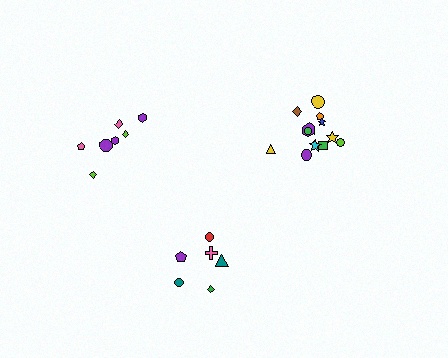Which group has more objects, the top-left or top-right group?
The top-right group.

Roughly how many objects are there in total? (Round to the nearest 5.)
Roughly 25 objects in total.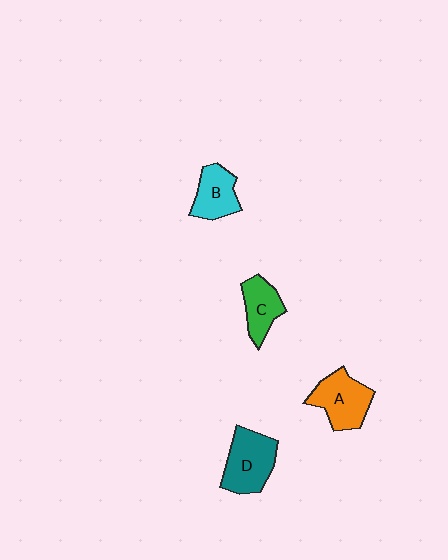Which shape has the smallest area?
Shape C (green).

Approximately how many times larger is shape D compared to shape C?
Approximately 1.4 times.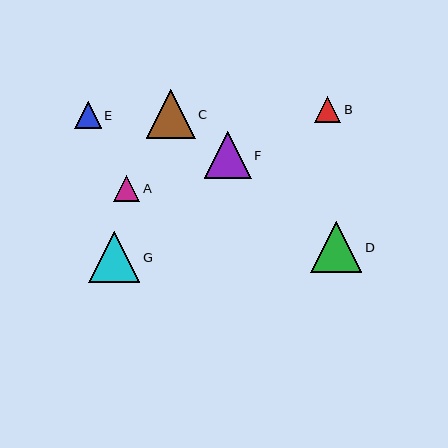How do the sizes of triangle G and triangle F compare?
Triangle G and triangle F are approximately the same size.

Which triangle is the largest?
Triangle D is the largest with a size of approximately 51 pixels.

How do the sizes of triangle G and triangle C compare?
Triangle G and triangle C are approximately the same size.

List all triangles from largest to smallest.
From largest to smallest: D, G, C, F, A, E, B.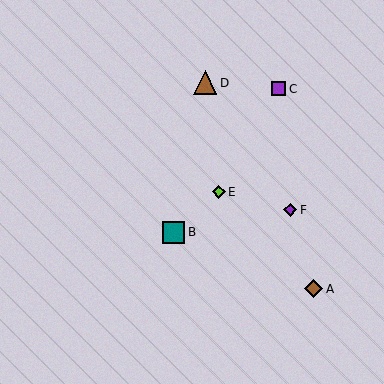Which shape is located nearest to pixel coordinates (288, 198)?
The purple diamond (labeled F) at (290, 210) is nearest to that location.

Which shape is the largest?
The brown triangle (labeled D) is the largest.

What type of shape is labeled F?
Shape F is a purple diamond.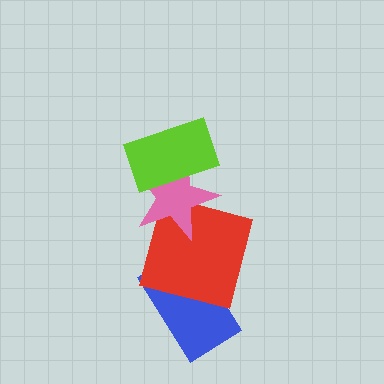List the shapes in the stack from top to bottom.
From top to bottom: the lime rectangle, the pink star, the red square, the blue rectangle.